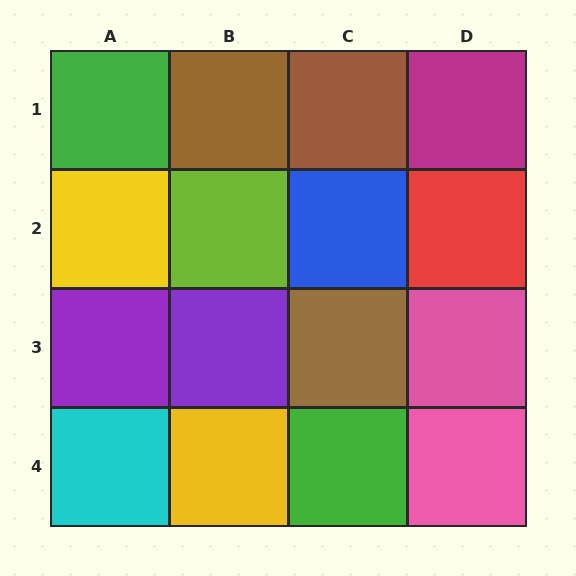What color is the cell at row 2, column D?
Red.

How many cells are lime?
1 cell is lime.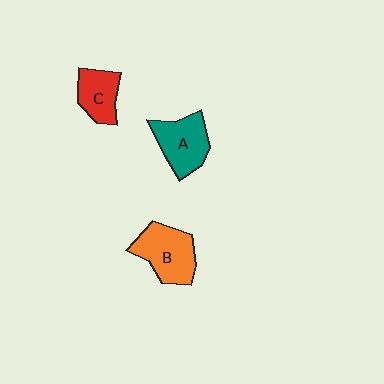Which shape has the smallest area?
Shape C (red).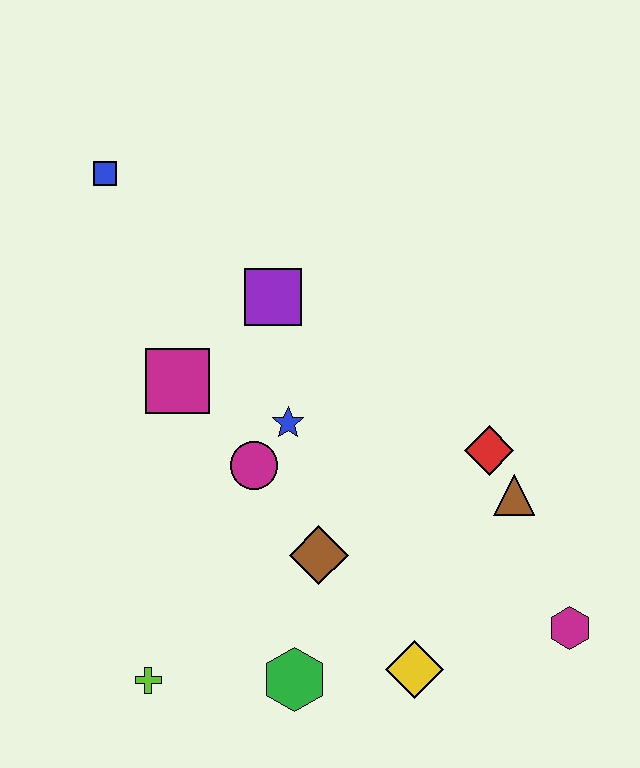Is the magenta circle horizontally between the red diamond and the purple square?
No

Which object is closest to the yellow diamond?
The green hexagon is closest to the yellow diamond.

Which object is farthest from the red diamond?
The blue square is farthest from the red diamond.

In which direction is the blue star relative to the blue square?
The blue star is below the blue square.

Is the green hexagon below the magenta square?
Yes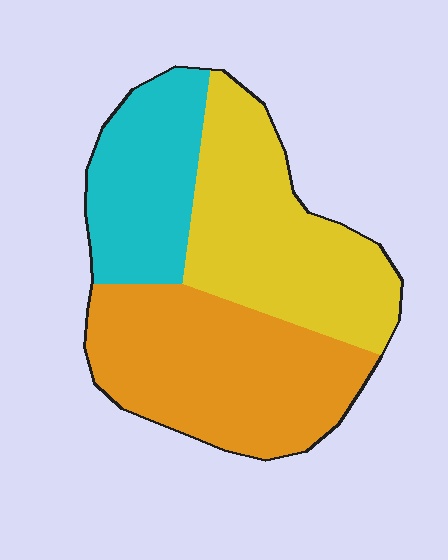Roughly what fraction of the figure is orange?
Orange covers roughly 40% of the figure.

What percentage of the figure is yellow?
Yellow covers about 35% of the figure.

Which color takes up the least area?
Cyan, at roughly 25%.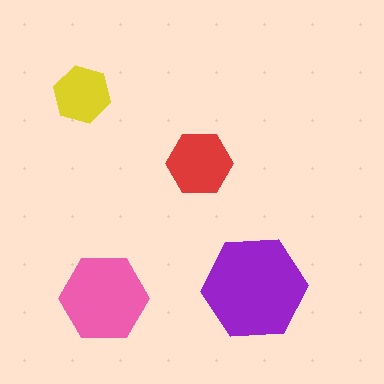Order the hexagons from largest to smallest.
the purple one, the pink one, the red one, the yellow one.